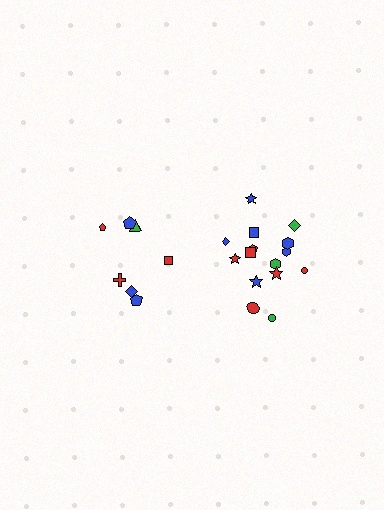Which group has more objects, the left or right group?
The right group.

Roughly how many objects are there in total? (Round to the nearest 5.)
Roughly 20 objects in total.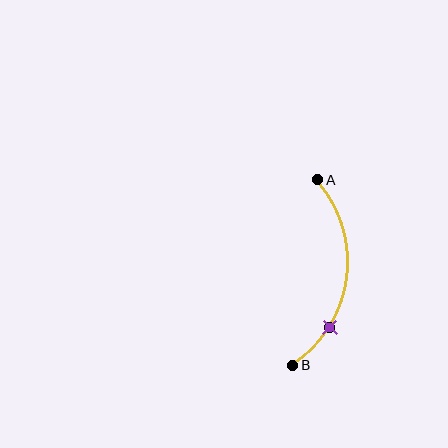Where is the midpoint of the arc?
The arc midpoint is the point on the curve farthest from the straight line joining A and B. It sits to the right of that line.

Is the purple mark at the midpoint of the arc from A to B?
No. The purple mark lies on the arc but is closer to endpoint B. The arc midpoint would be at the point on the curve equidistant along the arc from both A and B.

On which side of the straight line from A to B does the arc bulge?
The arc bulges to the right of the straight line connecting A and B.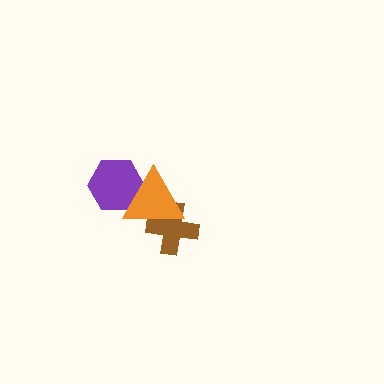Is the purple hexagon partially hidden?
Yes, it is partially covered by another shape.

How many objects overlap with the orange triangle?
2 objects overlap with the orange triangle.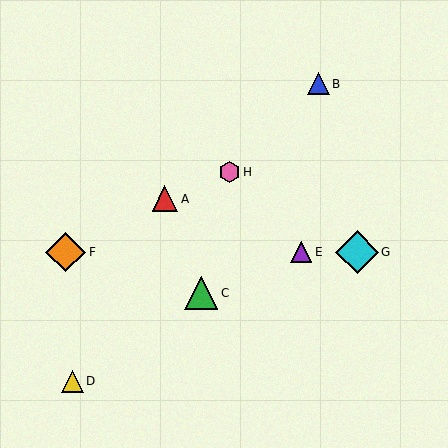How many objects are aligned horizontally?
3 objects (E, F, G) are aligned horizontally.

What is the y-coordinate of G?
Object G is at y≈252.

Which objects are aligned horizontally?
Objects E, F, G are aligned horizontally.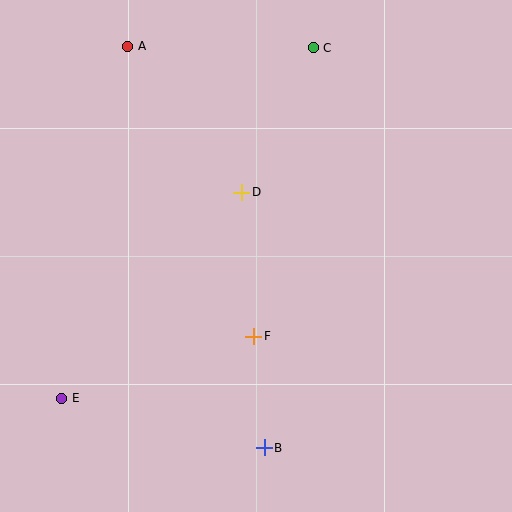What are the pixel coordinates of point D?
Point D is at (242, 192).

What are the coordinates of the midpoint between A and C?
The midpoint between A and C is at (221, 47).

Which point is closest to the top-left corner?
Point A is closest to the top-left corner.